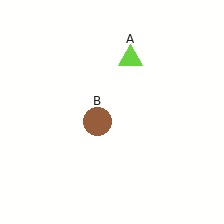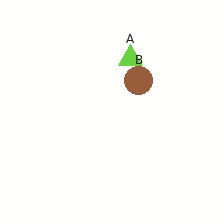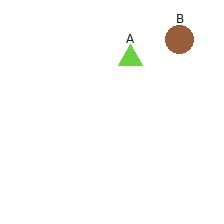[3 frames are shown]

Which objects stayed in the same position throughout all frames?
Lime triangle (object A) remained stationary.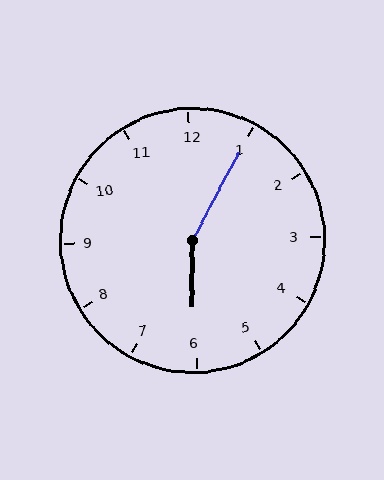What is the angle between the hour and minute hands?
Approximately 152 degrees.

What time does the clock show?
6:05.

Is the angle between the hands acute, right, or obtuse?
It is obtuse.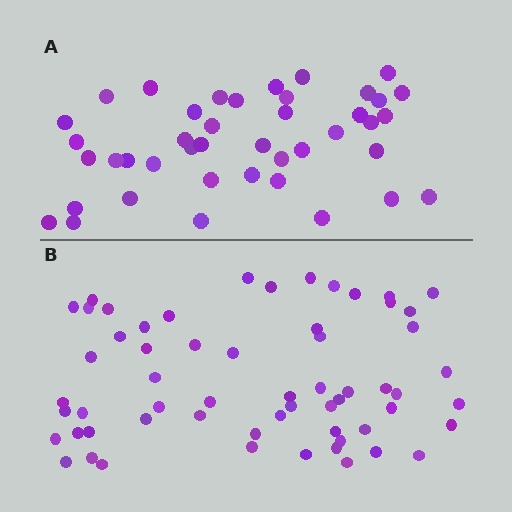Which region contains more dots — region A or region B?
Region B (the bottom region) has more dots.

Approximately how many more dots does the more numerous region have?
Region B has approximately 20 more dots than region A.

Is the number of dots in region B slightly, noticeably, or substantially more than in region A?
Region B has noticeably more, but not dramatically so. The ratio is roughly 1.4 to 1.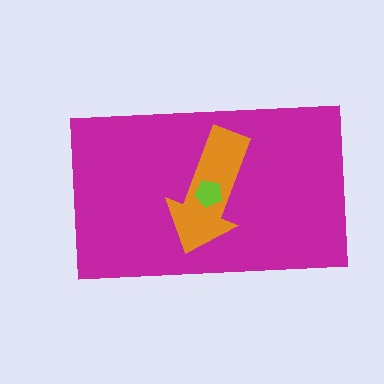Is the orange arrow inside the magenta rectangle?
Yes.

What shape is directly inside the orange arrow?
The lime pentagon.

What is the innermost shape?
The lime pentagon.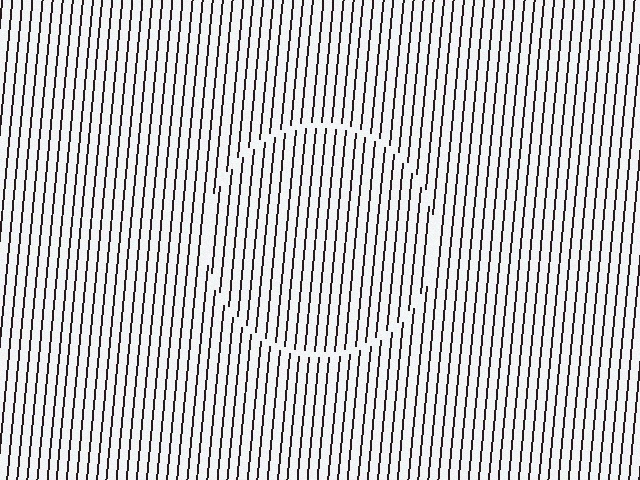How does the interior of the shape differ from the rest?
The interior of the shape contains the same grating, shifted by half a period — the contour is defined by the phase discontinuity where line-ends from the inner and outer gratings abut.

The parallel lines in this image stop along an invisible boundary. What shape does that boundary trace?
An illusory circle. The interior of the shape contains the same grating, shifted by half a period — the contour is defined by the phase discontinuity where line-ends from the inner and outer gratings abut.